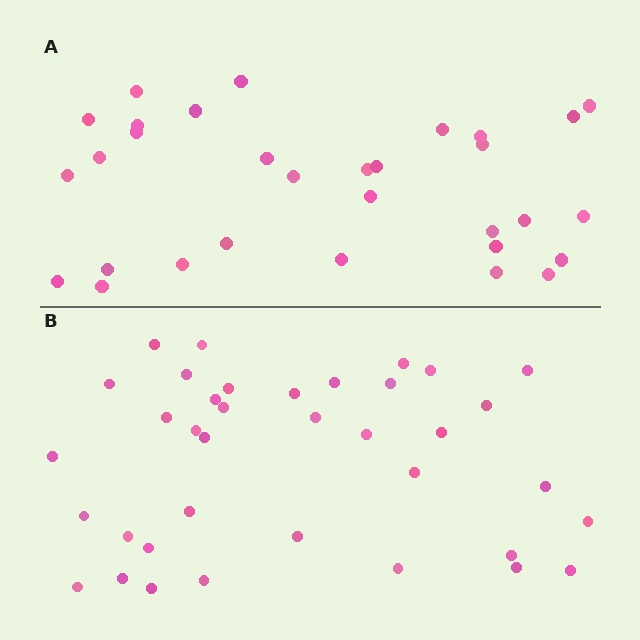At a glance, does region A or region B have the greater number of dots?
Region B (the bottom region) has more dots.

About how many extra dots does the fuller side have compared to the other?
Region B has about 6 more dots than region A.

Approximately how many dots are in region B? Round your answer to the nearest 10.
About 40 dots. (The exact count is 37, which rounds to 40.)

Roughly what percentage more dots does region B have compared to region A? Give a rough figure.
About 20% more.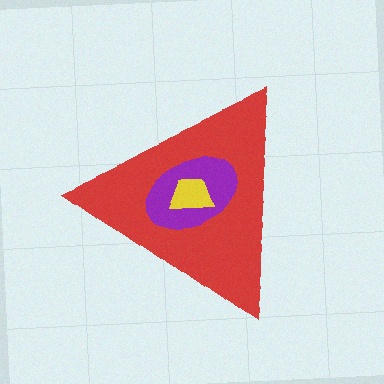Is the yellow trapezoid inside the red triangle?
Yes.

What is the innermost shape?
The yellow trapezoid.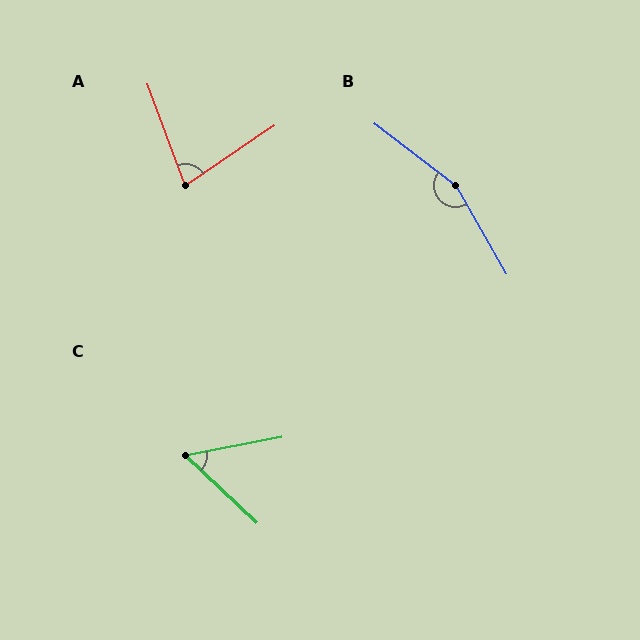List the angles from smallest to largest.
C (55°), A (76°), B (157°).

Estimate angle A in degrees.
Approximately 76 degrees.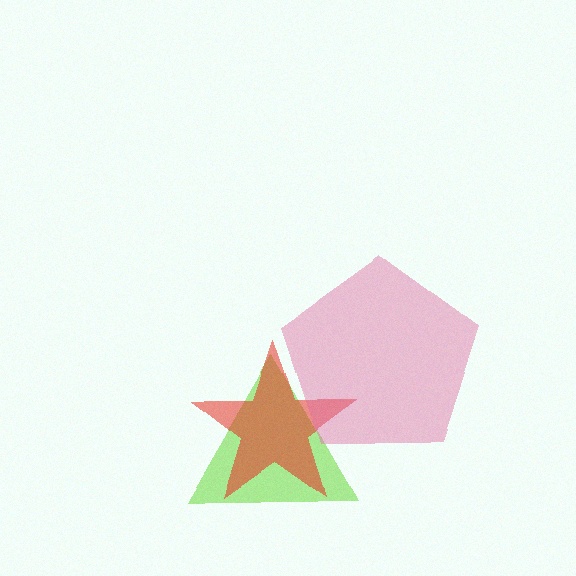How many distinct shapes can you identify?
There are 3 distinct shapes: a lime triangle, a red star, a pink pentagon.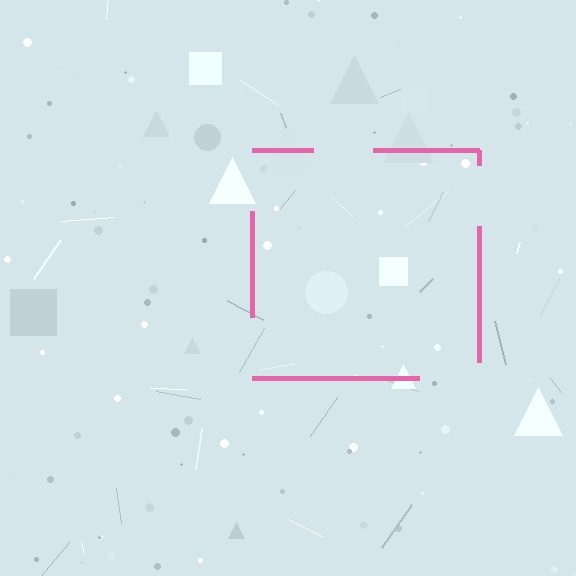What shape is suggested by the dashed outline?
The dashed outline suggests a square.